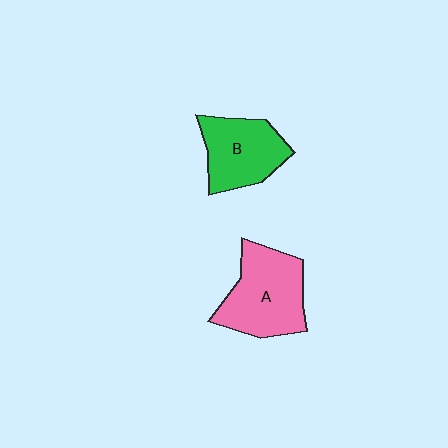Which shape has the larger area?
Shape A (pink).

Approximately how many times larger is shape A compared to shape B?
Approximately 1.2 times.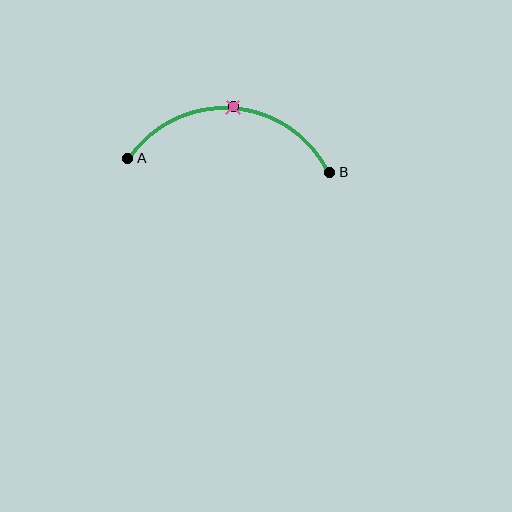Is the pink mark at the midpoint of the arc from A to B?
Yes. The pink mark lies on the arc at equal arc-length from both A and B — it is the arc midpoint.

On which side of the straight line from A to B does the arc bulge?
The arc bulges above the straight line connecting A and B.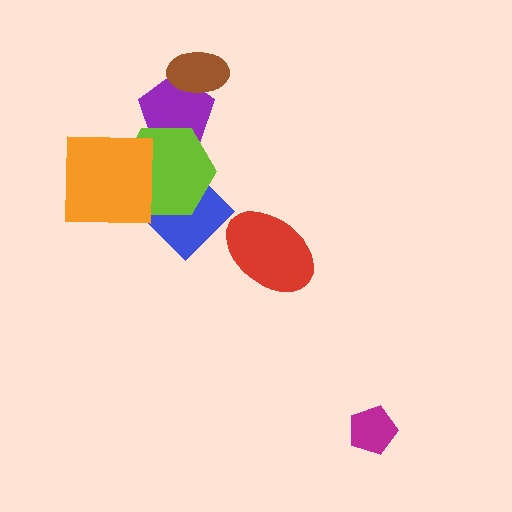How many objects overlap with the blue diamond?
1 object overlaps with the blue diamond.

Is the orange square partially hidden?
No, no other shape covers it.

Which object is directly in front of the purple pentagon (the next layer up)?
The lime hexagon is directly in front of the purple pentagon.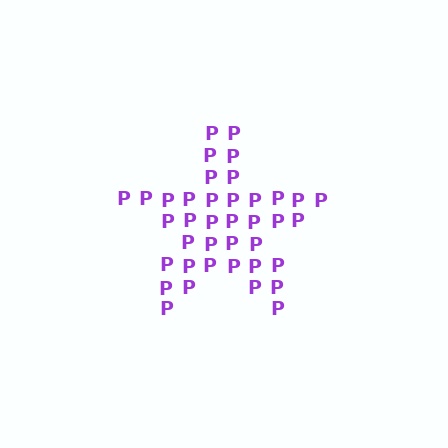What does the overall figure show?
The overall figure shows a star.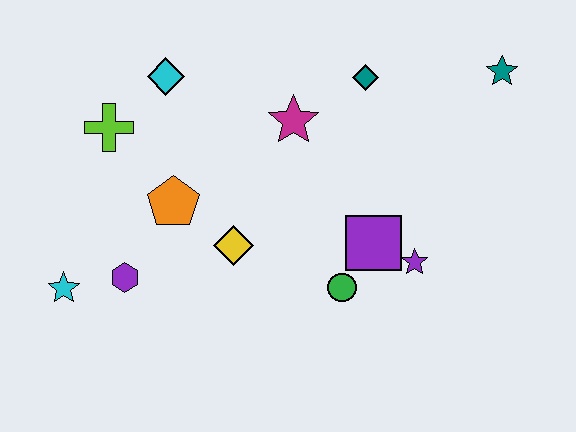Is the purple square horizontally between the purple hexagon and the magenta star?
No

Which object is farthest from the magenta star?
The cyan star is farthest from the magenta star.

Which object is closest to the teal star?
The teal diamond is closest to the teal star.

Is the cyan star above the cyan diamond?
No